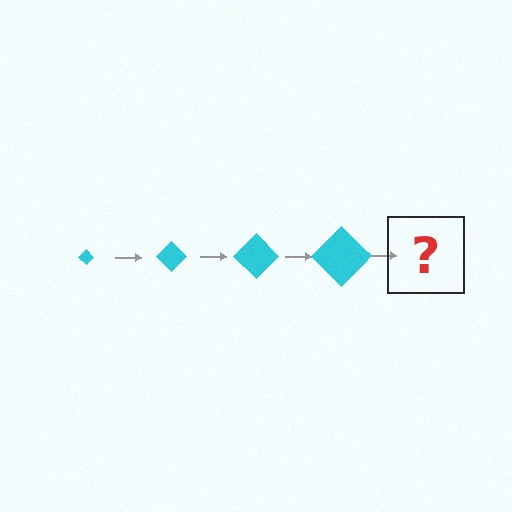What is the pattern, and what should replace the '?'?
The pattern is that the diamond gets progressively larger each step. The '?' should be a cyan diamond, larger than the previous one.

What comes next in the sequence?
The next element should be a cyan diamond, larger than the previous one.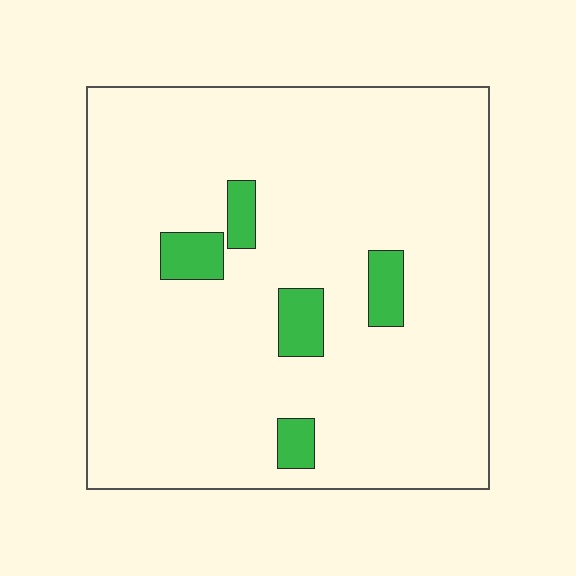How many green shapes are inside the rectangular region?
5.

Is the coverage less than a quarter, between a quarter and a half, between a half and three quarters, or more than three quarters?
Less than a quarter.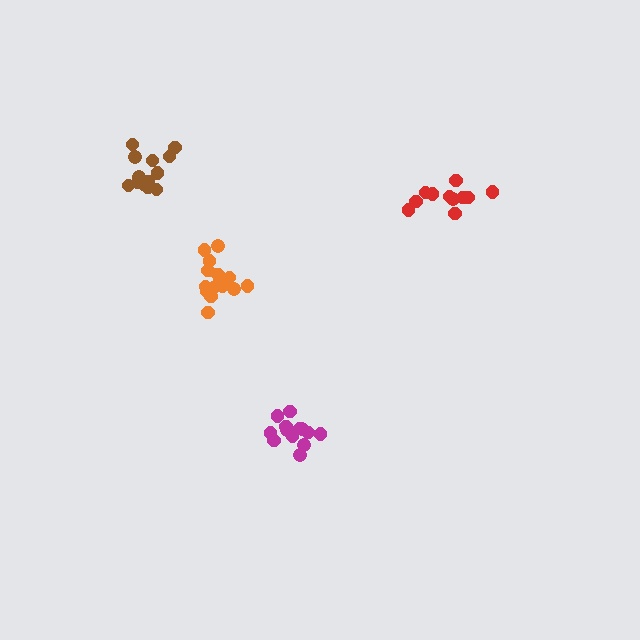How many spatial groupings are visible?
There are 4 spatial groupings.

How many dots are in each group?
Group 1: 13 dots, Group 2: 11 dots, Group 3: 13 dots, Group 4: 16 dots (53 total).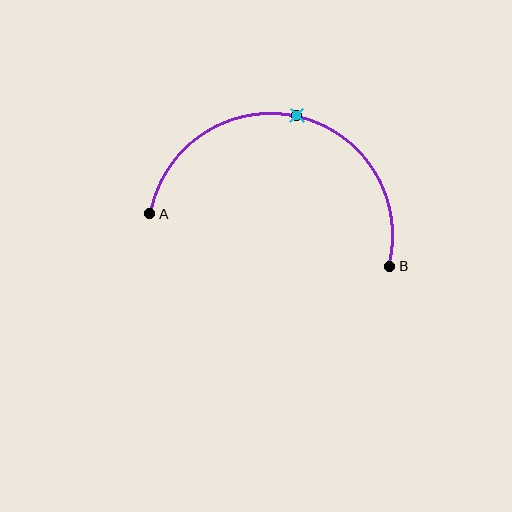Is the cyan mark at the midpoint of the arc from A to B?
Yes. The cyan mark lies on the arc at equal arc-length from both A and B — it is the arc midpoint.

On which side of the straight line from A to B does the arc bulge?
The arc bulges above the straight line connecting A and B.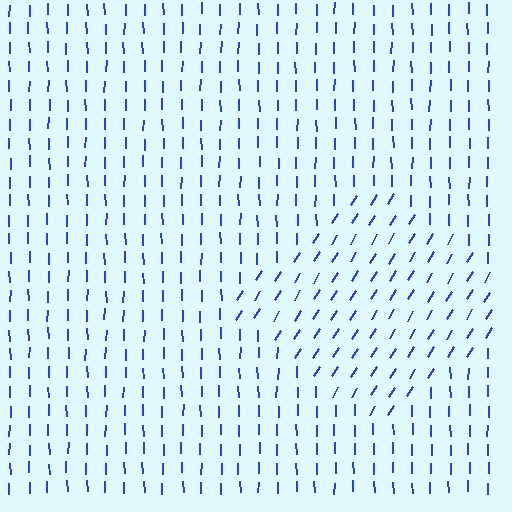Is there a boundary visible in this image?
Yes, there is a texture boundary formed by a change in line orientation.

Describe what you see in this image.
The image is filled with small blue line segments. A diamond region in the image has lines oriented differently from the surrounding lines, creating a visible texture boundary.